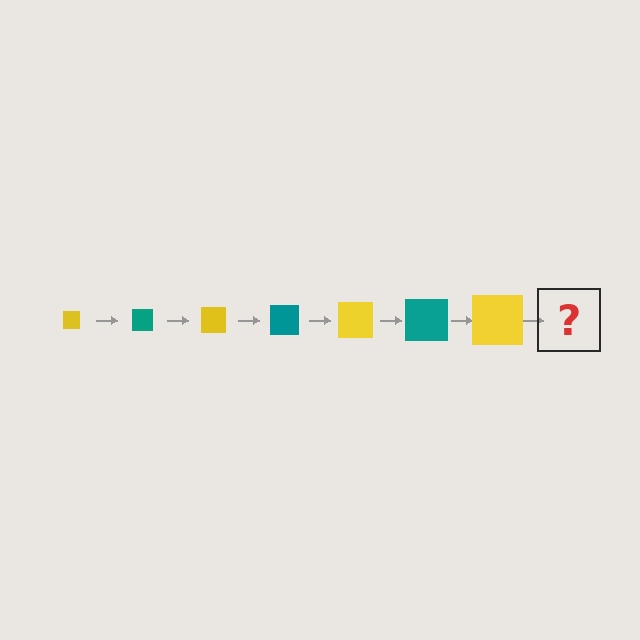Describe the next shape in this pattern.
It should be a teal square, larger than the previous one.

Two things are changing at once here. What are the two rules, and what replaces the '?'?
The two rules are that the square grows larger each step and the color cycles through yellow and teal. The '?' should be a teal square, larger than the previous one.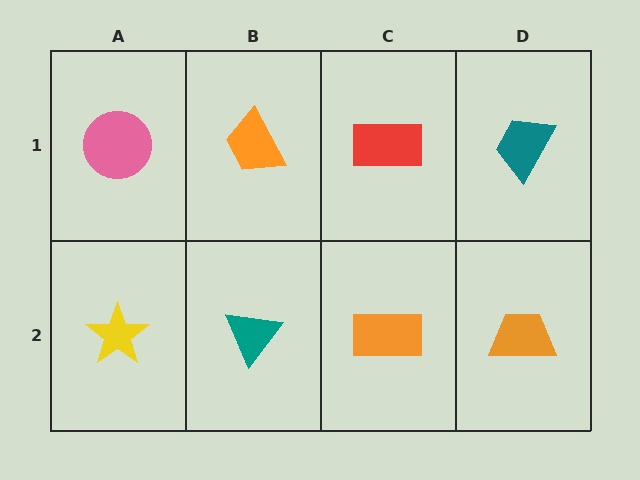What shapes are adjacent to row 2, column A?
A pink circle (row 1, column A), a teal triangle (row 2, column B).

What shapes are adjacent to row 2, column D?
A teal trapezoid (row 1, column D), an orange rectangle (row 2, column C).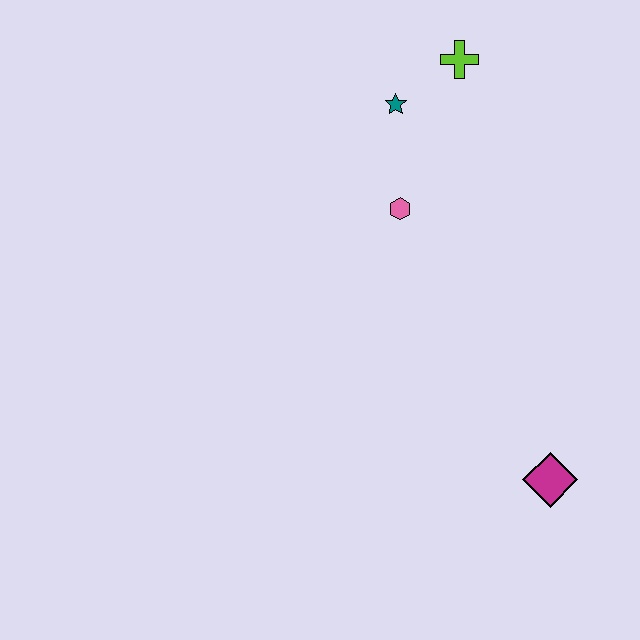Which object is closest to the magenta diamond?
The pink hexagon is closest to the magenta diamond.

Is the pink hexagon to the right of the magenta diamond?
No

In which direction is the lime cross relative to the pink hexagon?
The lime cross is above the pink hexagon.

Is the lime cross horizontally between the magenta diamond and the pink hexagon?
Yes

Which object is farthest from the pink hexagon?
The magenta diamond is farthest from the pink hexagon.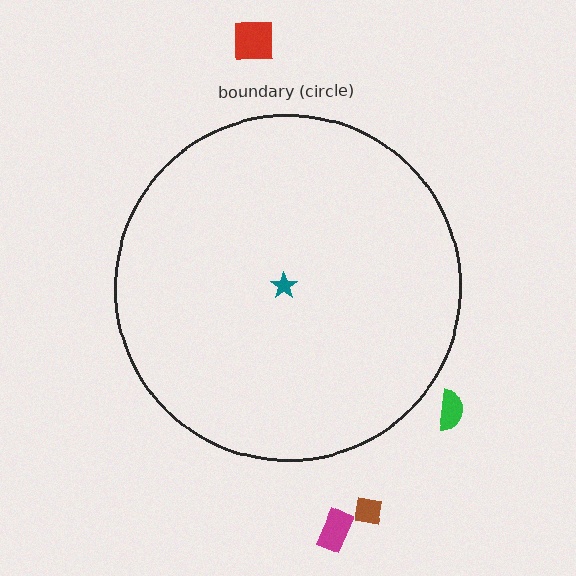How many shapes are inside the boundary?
1 inside, 4 outside.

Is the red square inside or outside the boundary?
Outside.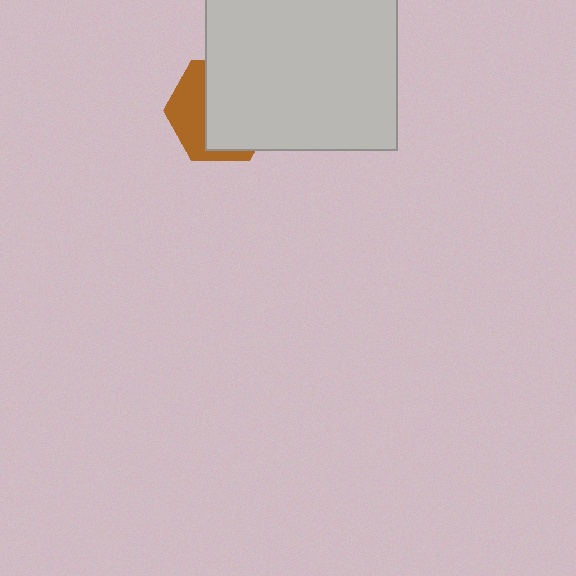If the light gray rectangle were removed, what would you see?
You would see the complete brown hexagon.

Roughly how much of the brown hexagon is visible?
A small part of it is visible (roughly 38%).